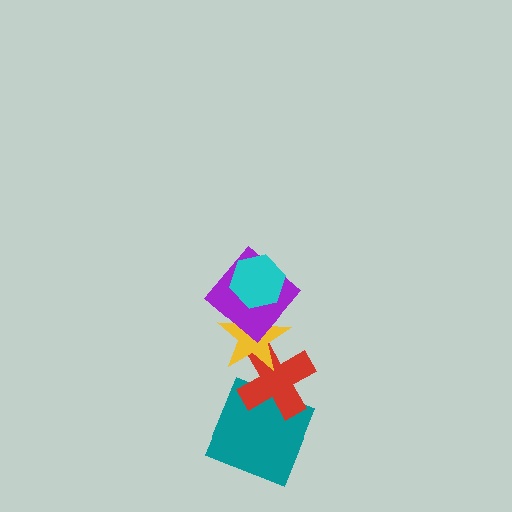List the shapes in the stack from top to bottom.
From top to bottom: the cyan hexagon, the purple diamond, the yellow star, the red cross, the teal square.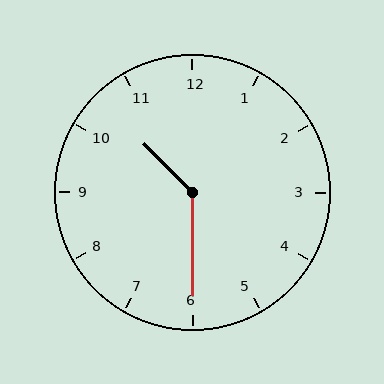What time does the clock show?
10:30.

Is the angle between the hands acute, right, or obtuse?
It is obtuse.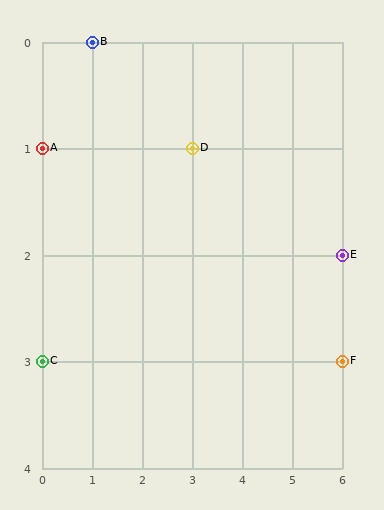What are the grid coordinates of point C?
Point C is at grid coordinates (0, 3).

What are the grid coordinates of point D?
Point D is at grid coordinates (3, 1).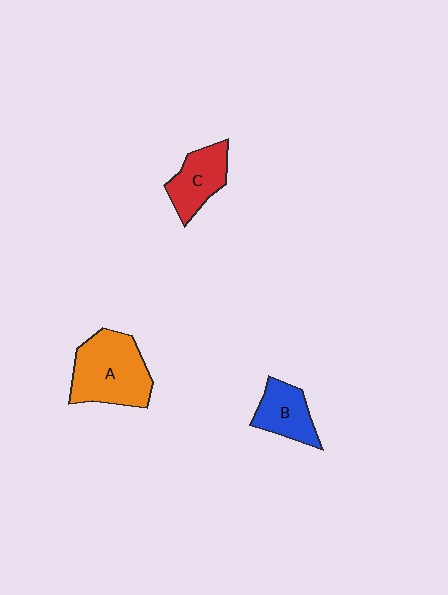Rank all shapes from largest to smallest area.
From largest to smallest: A (orange), C (red), B (blue).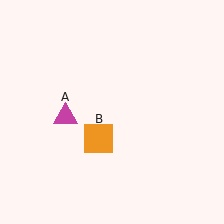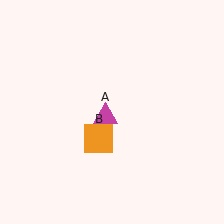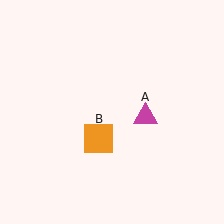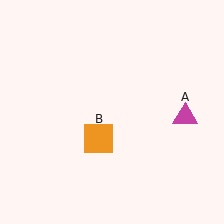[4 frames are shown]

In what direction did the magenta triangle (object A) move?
The magenta triangle (object A) moved right.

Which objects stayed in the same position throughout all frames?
Orange square (object B) remained stationary.